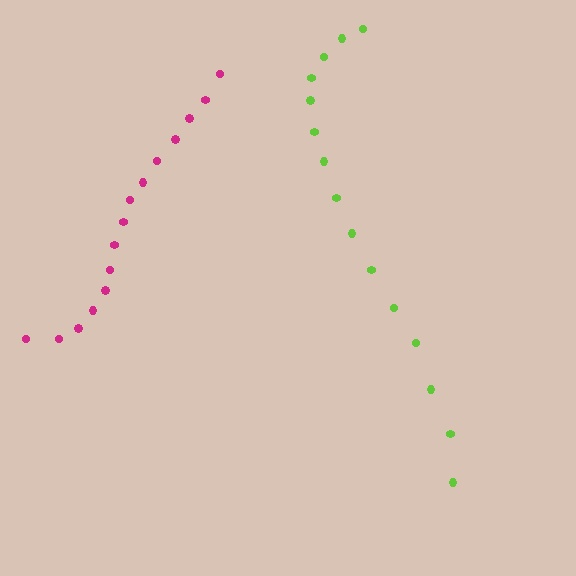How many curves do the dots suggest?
There are 2 distinct paths.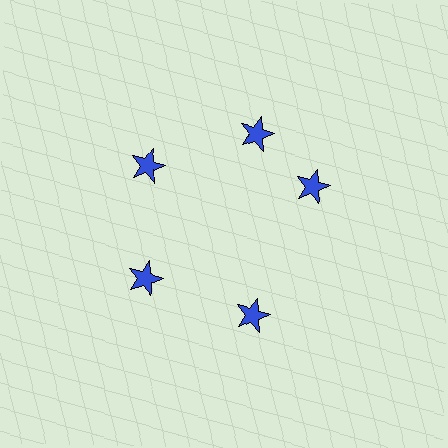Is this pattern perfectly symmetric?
No. The 5 blue stars are arranged in a ring, but one element near the 3 o'clock position is rotated out of alignment along the ring, breaking the 5-fold rotational symmetry.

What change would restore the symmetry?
The symmetry would be restored by rotating it back into even spacing with its neighbors so that all 5 stars sit at equal angles and equal distance from the center.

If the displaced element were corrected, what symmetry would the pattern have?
It would have 5-fold rotational symmetry — the pattern would map onto itself every 72 degrees.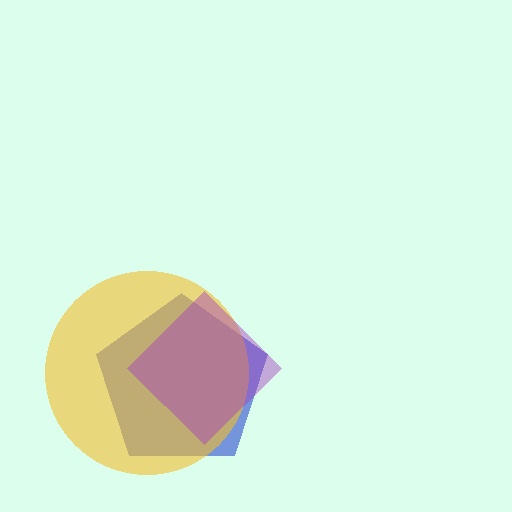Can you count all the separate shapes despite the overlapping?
Yes, there are 3 separate shapes.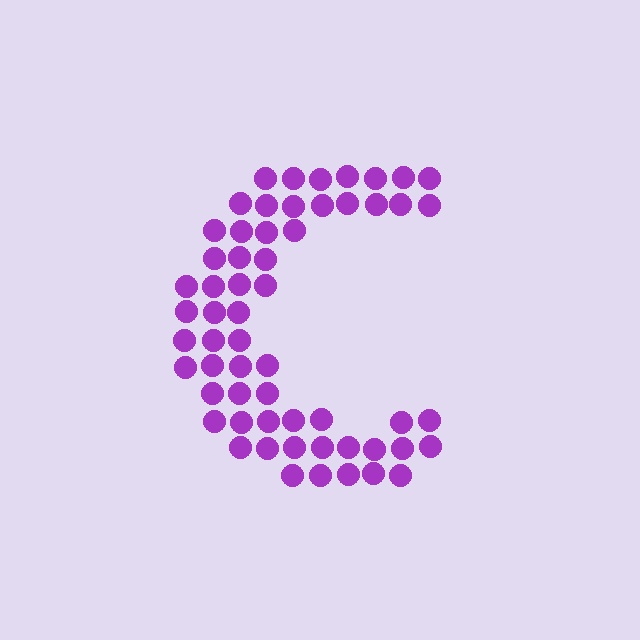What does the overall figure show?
The overall figure shows the letter C.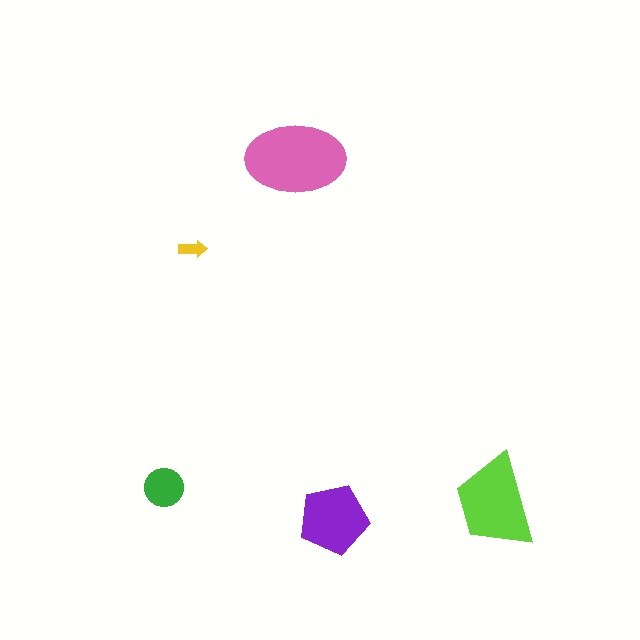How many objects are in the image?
There are 5 objects in the image.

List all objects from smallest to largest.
The yellow arrow, the green circle, the purple pentagon, the lime trapezoid, the pink ellipse.